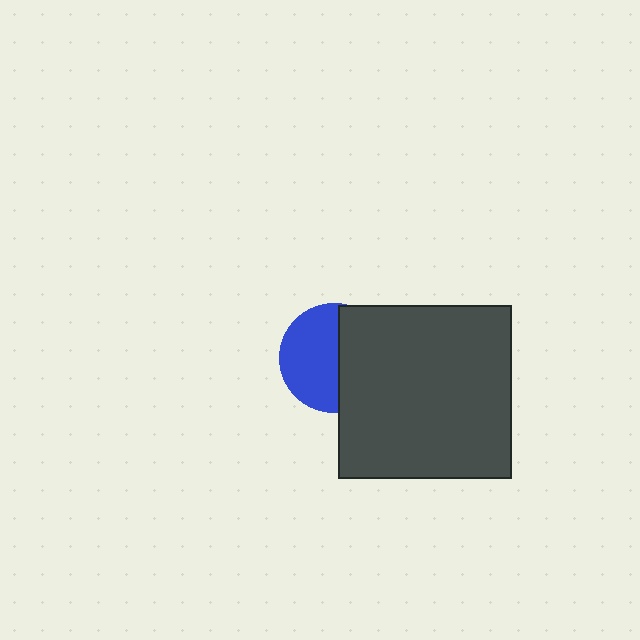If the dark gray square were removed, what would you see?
You would see the complete blue circle.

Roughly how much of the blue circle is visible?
About half of it is visible (roughly 54%).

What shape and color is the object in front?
The object in front is a dark gray square.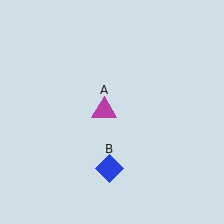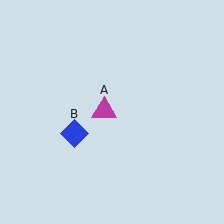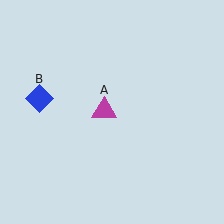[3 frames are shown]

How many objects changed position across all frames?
1 object changed position: blue diamond (object B).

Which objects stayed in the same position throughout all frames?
Magenta triangle (object A) remained stationary.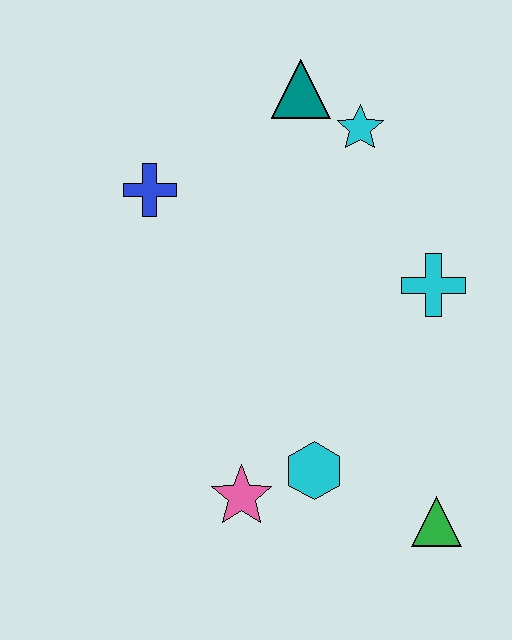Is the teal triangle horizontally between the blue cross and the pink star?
No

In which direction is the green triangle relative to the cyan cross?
The green triangle is below the cyan cross.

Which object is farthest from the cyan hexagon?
The teal triangle is farthest from the cyan hexagon.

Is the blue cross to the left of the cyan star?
Yes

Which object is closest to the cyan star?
The teal triangle is closest to the cyan star.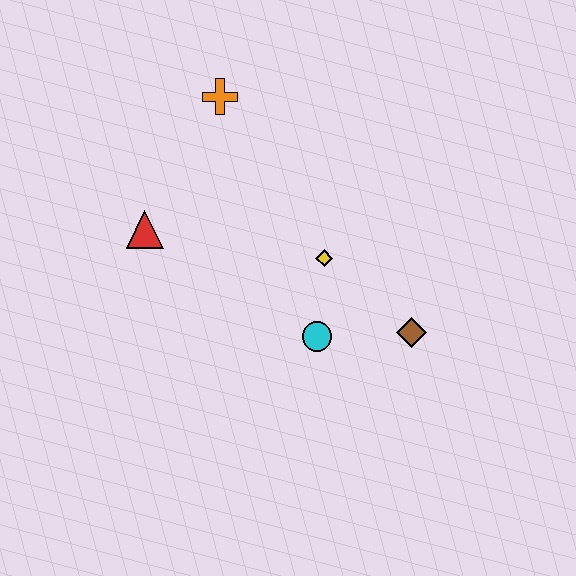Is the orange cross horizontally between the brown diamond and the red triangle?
Yes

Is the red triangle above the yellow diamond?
Yes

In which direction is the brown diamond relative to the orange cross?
The brown diamond is below the orange cross.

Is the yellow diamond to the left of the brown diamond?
Yes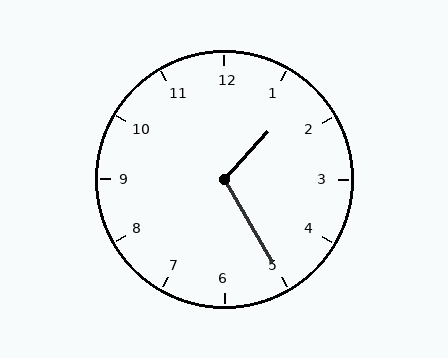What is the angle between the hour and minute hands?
Approximately 108 degrees.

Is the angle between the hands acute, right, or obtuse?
It is obtuse.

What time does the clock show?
1:25.